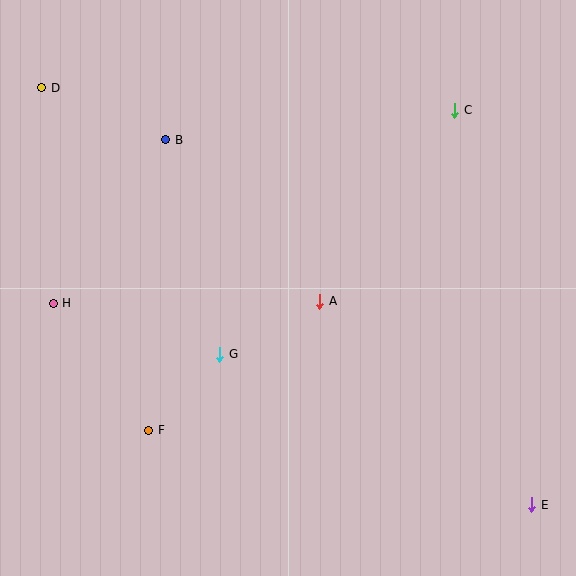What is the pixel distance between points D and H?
The distance between D and H is 216 pixels.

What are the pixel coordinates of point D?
Point D is at (42, 88).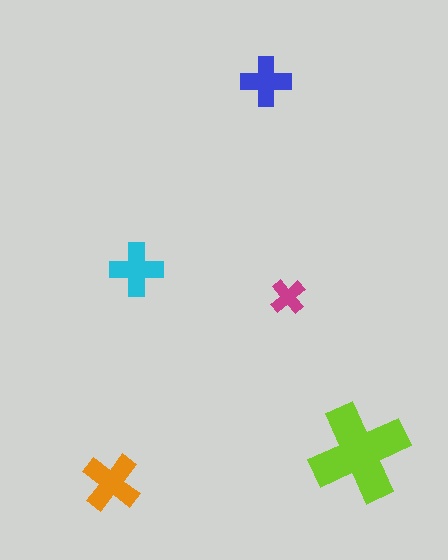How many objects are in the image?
There are 5 objects in the image.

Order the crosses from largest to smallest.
the lime one, the orange one, the cyan one, the blue one, the magenta one.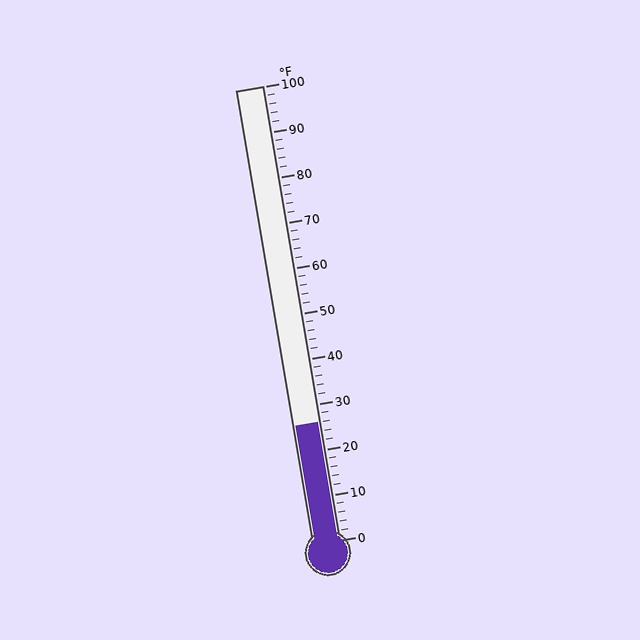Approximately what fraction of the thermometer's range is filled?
The thermometer is filled to approximately 25% of its range.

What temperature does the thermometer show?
The thermometer shows approximately 26°F.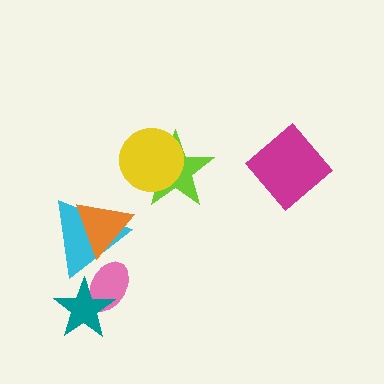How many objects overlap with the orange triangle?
1 object overlaps with the orange triangle.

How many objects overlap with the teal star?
1 object overlaps with the teal star.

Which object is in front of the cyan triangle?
The orange triangle is in front of the cyan triangle.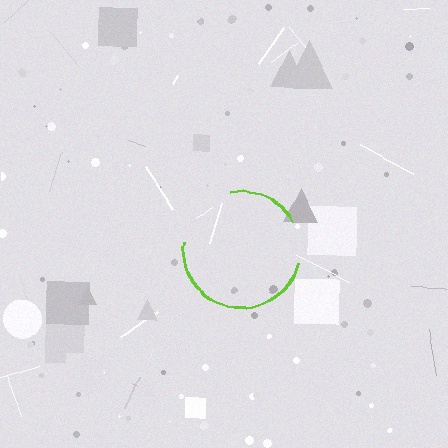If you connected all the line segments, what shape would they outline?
They would outline a circle.